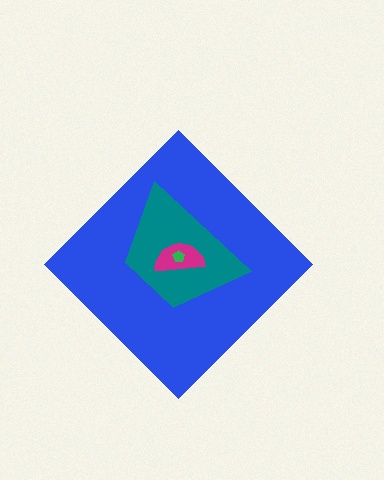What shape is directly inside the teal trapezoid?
The magenta semicircle.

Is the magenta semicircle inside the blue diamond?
Yes.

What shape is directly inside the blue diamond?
The teal trapezoid.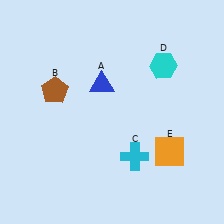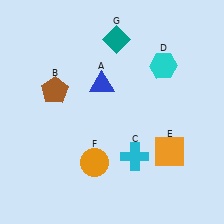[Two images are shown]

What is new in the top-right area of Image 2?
A teal diamond (G) was added in the top-right area of Image 2.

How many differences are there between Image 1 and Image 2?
There are 2 differences between the two images.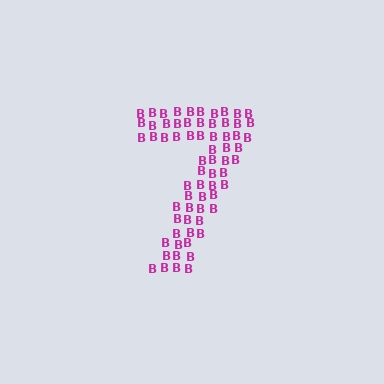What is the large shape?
The large shape is the digit 7.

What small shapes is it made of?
It is made of small letter B's.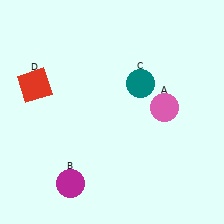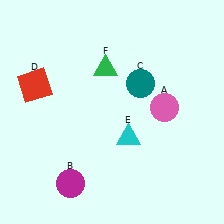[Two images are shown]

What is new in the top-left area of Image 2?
A green triangle (F) was added in the top-left area of Image 2.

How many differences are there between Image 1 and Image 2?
There are 2 differences between the two images.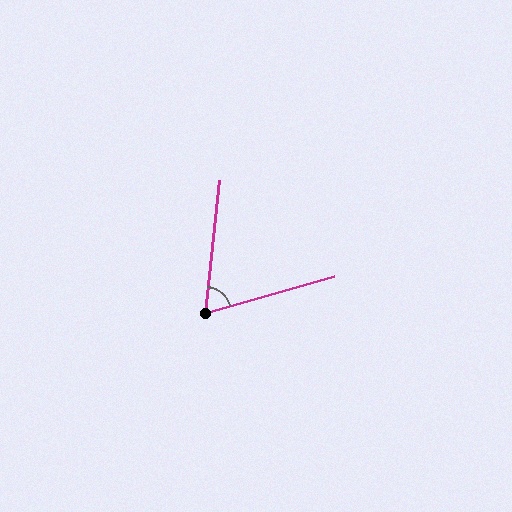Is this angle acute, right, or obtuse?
It is acute.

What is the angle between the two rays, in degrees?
Approximately 68 degrees.